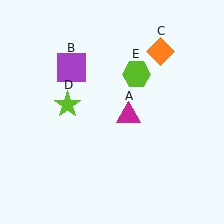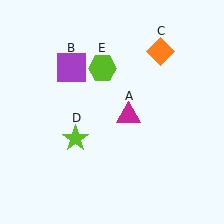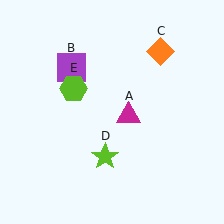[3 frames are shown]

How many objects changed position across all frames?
2 objects changed position: lime star (object D), lime hexagon (object E).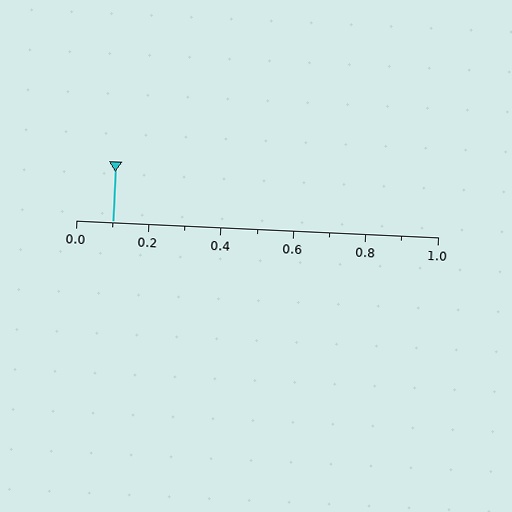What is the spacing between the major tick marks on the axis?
The major ticks are spaced 0.2 apart.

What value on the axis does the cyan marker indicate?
The marker indicates approximately 0.1.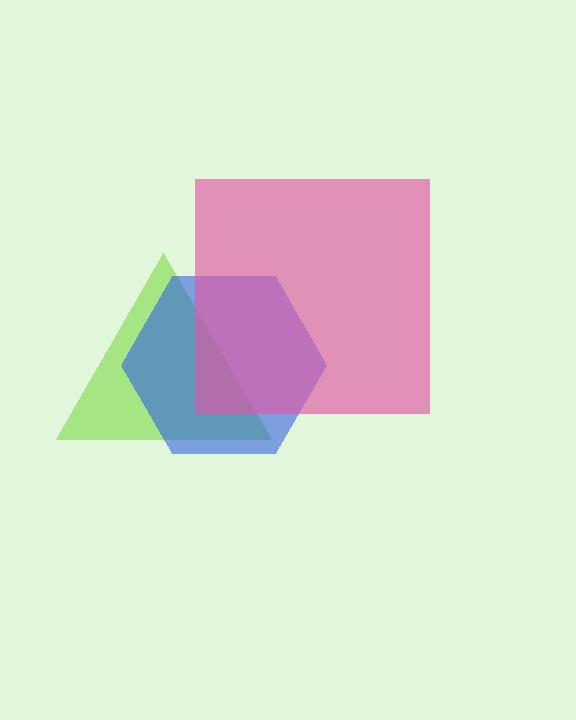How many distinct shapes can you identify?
There are 3 distinct shapes: a lime triangle, a blue hexagon, a pink square.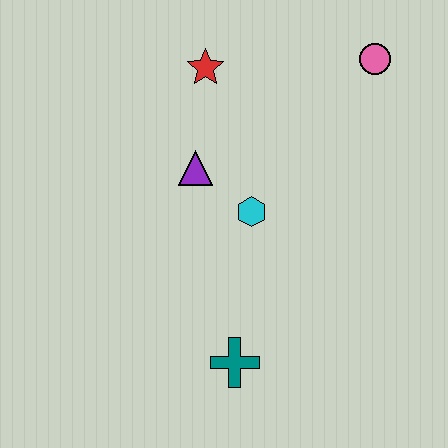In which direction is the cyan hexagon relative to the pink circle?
The cyan hexagon is below the pink circle.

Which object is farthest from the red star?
The teal cross is farthest from the red star.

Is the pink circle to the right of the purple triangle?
Yes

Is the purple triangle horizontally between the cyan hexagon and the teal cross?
No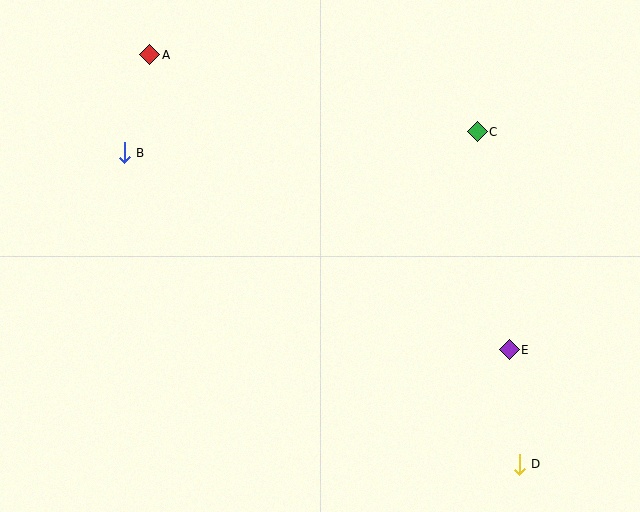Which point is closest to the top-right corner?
Point C is closest to the top-right corner.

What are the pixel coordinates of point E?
Point E is at (509, 350).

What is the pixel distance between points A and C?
The distance between A and C is 336 pixels.